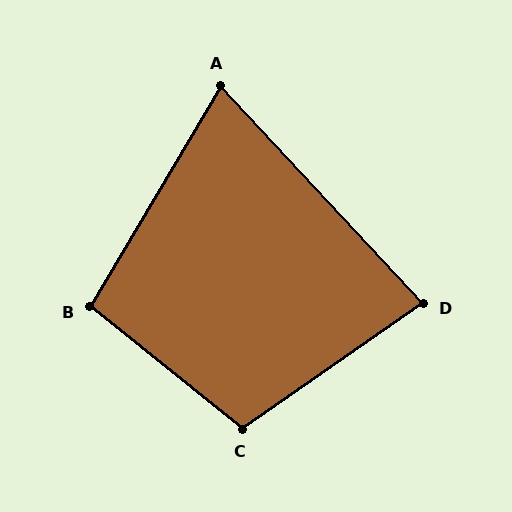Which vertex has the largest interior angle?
C, at approximately 106 degrees.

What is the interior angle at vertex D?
Approximately 82 degrees (acute).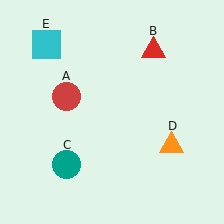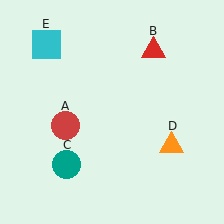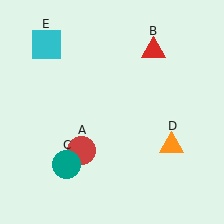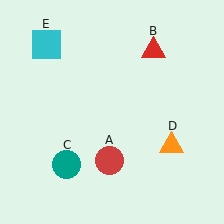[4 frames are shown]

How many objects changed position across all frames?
1 object changed position: red circle (object A).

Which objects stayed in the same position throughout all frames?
Red triangle (object B) and teal circle (object C) and orange triangle (object D) and cyan square (object E) remained stationary.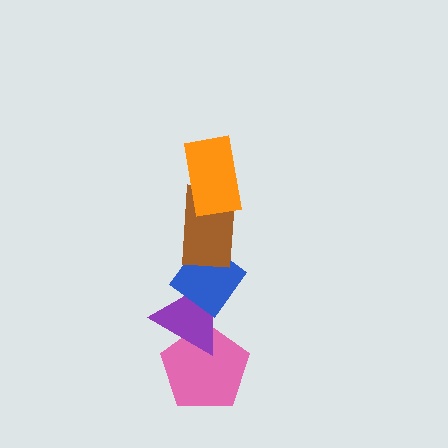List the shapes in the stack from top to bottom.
From top to bottom: the orange rectangle, the brown rectangle, the blue diamond, the purple triangle, the pink pentagon.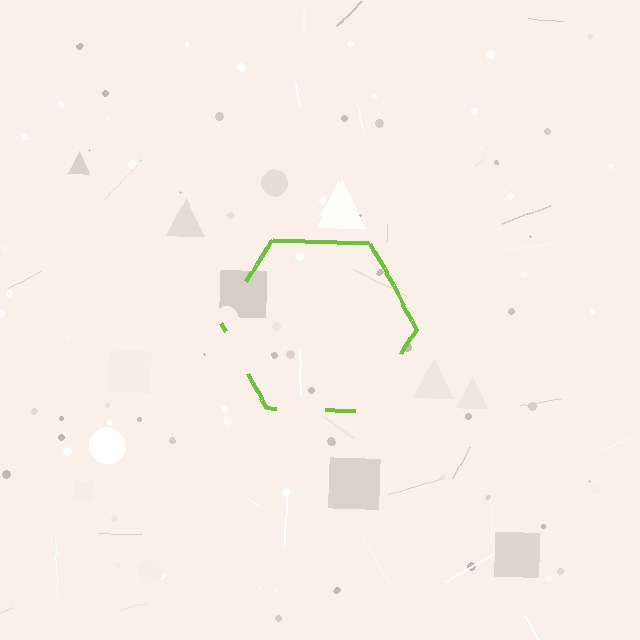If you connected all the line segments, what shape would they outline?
They would outline a hexagon.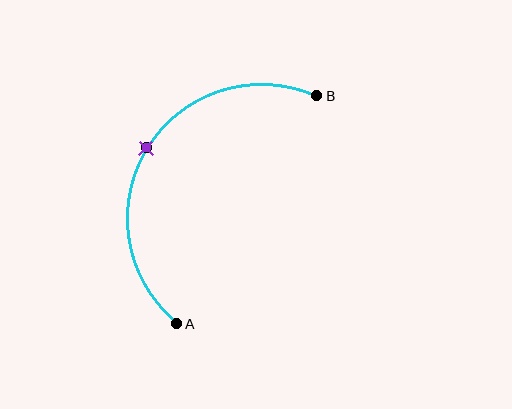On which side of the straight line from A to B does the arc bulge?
The arc bulges to the left of the straight line connecting A and B.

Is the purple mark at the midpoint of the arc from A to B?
Yes. The purple mark lies on the arc at equal arc-length from both A and B — it is the arc midpoint.